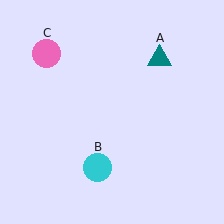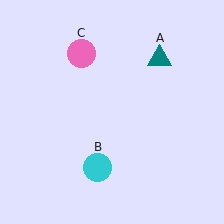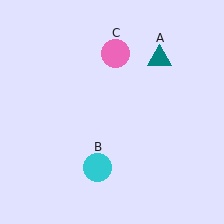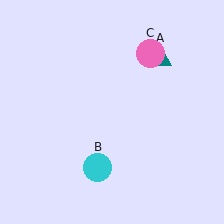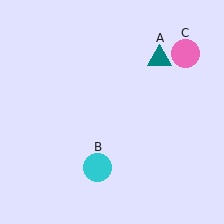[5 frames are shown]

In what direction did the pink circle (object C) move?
The pink circle (object C) moved right.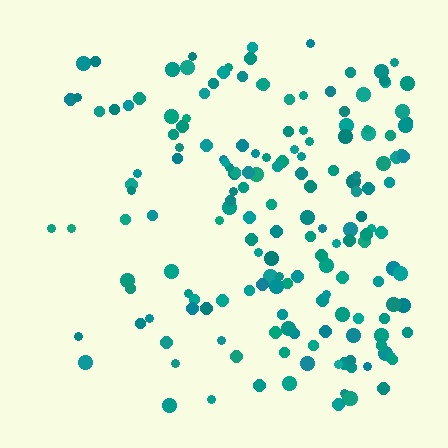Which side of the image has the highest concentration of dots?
The right.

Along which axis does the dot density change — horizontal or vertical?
Horizontal.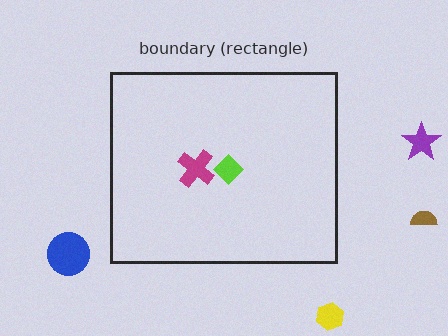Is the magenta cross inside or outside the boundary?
Inside.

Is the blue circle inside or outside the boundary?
Outside.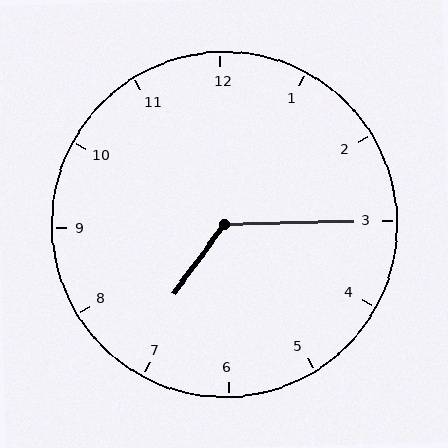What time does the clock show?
7:15.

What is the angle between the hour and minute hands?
Approximately 128 degrees.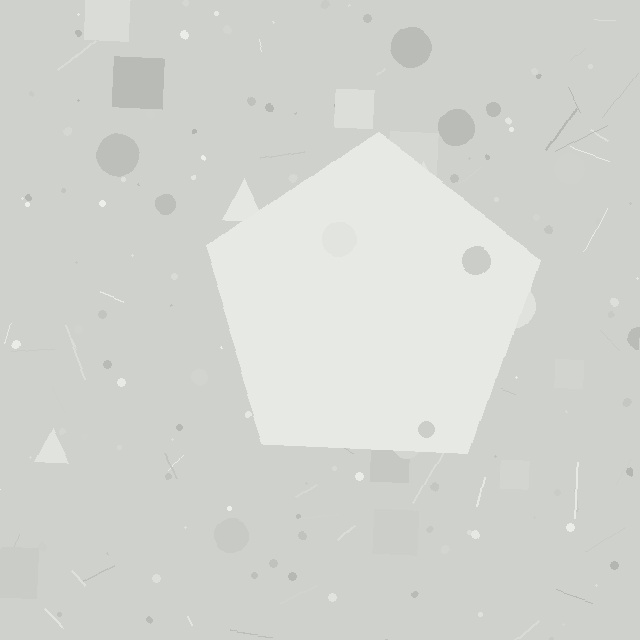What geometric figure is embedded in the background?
A pentagon is embedded in the background.